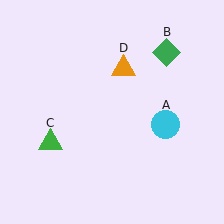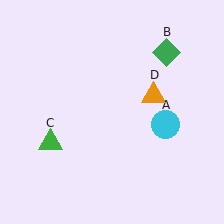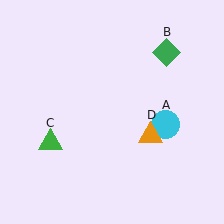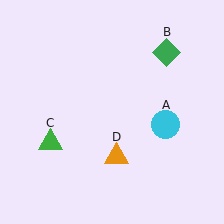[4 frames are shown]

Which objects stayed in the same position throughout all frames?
Cyan circle (object A) and green diamond (object B) and green triangle (object C) remained stationary.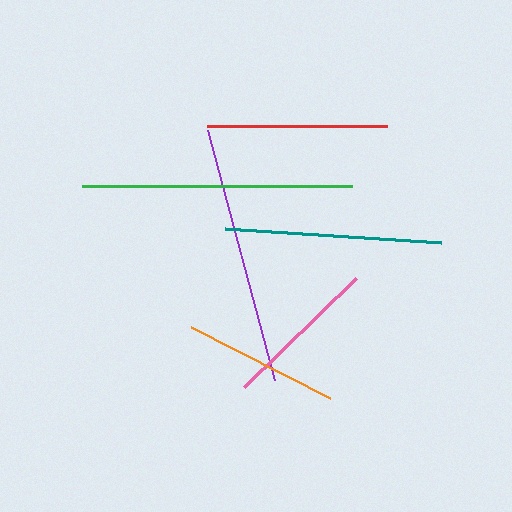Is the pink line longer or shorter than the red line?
The red line is longer than the pink line.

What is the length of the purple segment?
The purple segment is approximately 259 pixels long.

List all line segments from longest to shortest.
From longest to shortest: green, purple, teal, red, pink, orange.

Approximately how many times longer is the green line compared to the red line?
The green line is approximately 1.5 times the length of the red line.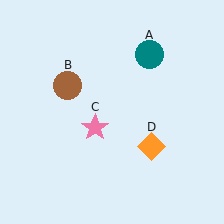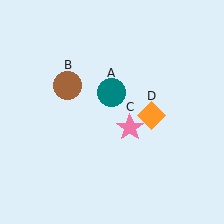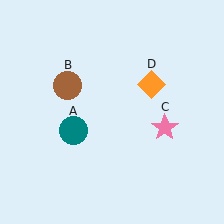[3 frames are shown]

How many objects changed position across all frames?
3 objects changed position: teal circle (object A), pink star (object C), orange diamond (object D).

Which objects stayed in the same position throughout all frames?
Brown circle (object B) remained stationary.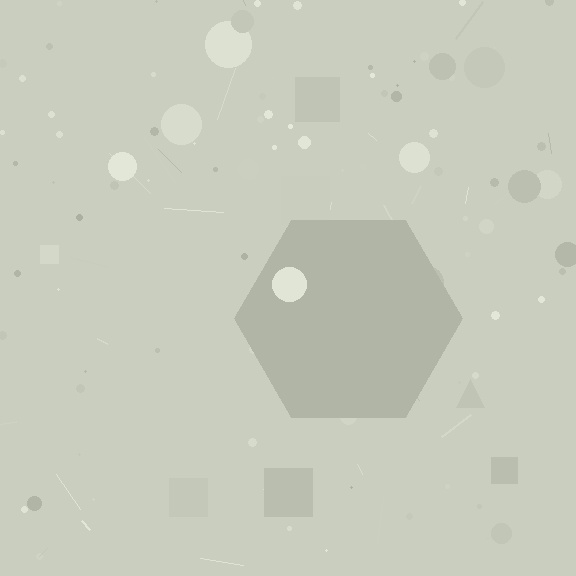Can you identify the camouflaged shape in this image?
The camouflaged shape is a hexagon.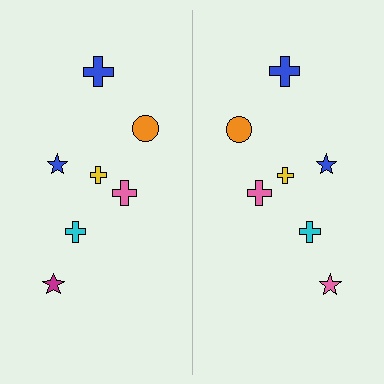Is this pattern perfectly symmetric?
No, the pattern is not perfectly symmetric. The pink star on the right side breaks the symmetry — its mirror counterpart is magenta.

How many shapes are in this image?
There are 14 shapes in this image.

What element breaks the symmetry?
The pink star on the right side breaks the symmetry — its mirror counterpart is magenta.